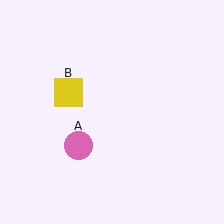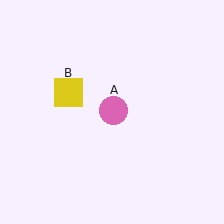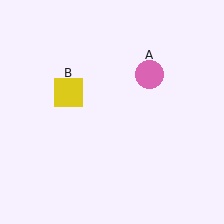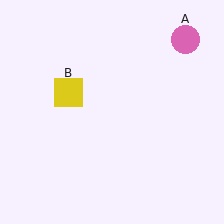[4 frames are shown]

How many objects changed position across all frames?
1 object changed position: pink circle (object A).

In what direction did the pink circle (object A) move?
The pink circle (object A) moved up and to the right.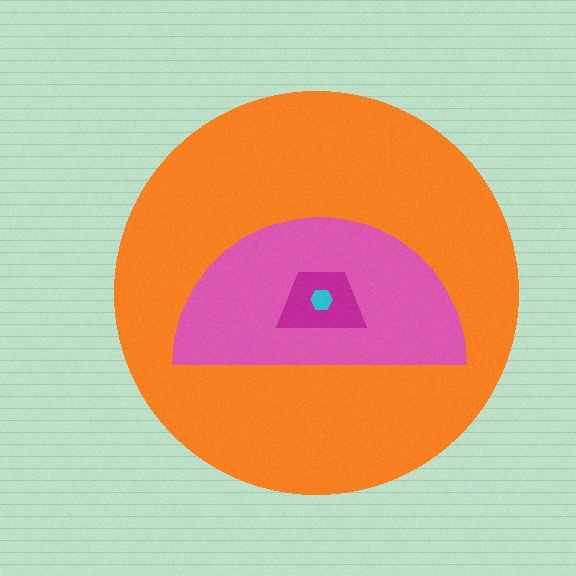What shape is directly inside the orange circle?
The pink semicircle.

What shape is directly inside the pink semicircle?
The magenta trapezoid.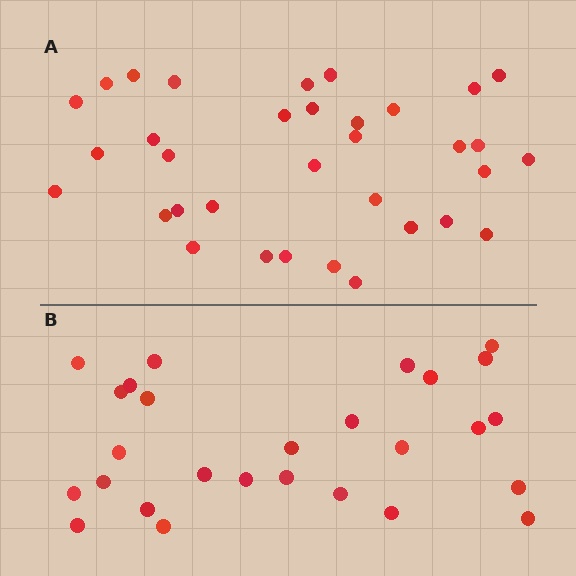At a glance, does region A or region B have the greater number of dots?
Region A (the top region) has more dots.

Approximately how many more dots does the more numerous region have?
Region A has roughly 8 or so more dots than region B.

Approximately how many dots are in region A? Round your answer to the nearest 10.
About 30 dots. (The exact count is 34, which rounds to 30.)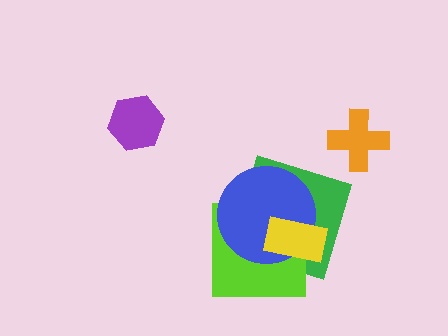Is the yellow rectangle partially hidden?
No, no other shape covers it.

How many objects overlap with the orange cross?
0 objects overlap with the orange cross.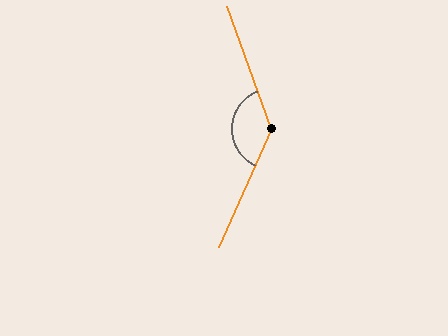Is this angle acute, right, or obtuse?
It is obtuse.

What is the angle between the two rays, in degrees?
Approximately 136 degrees.